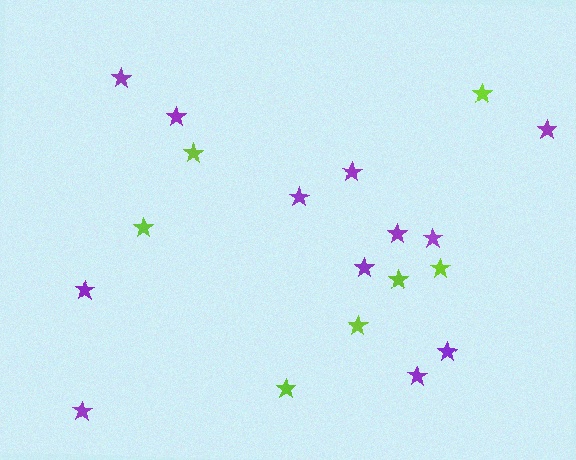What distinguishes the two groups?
There are 2 groups: one group of lime stars (7) and one group of purple stars (12).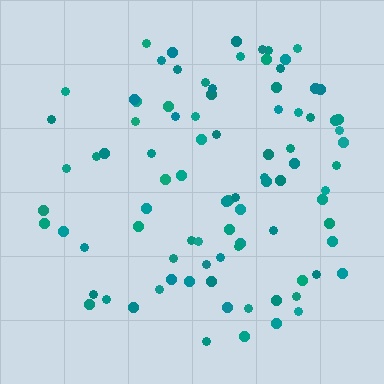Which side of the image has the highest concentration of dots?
The right.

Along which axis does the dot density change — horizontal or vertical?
Horizontal.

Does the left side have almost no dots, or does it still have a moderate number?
Still a moderate number, just noticeably fewer than the right.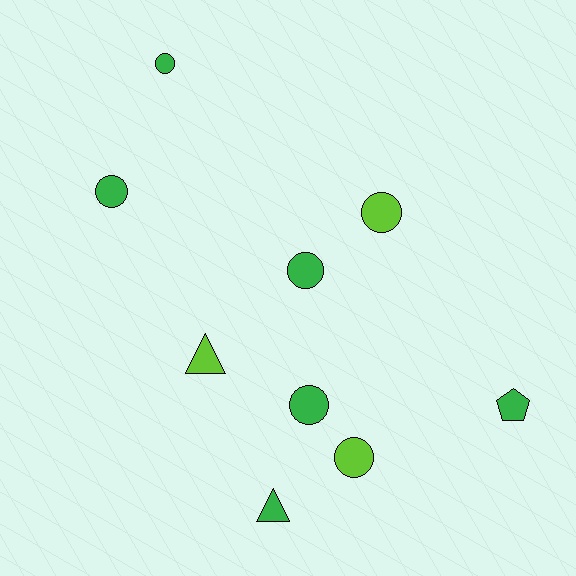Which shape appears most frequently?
Circle, with 6 objects.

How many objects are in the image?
There are 9 objects.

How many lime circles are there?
There are 2 lime circles.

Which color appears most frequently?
Green, with 6 objects.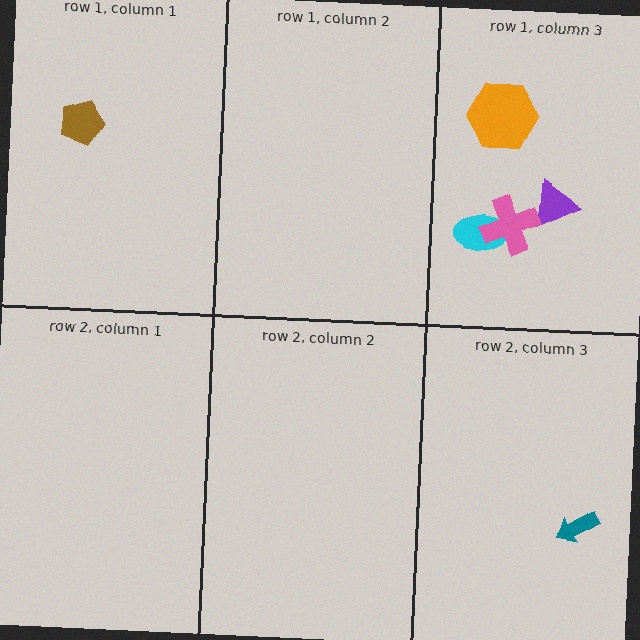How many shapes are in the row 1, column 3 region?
4.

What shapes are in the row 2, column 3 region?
The teal arrow.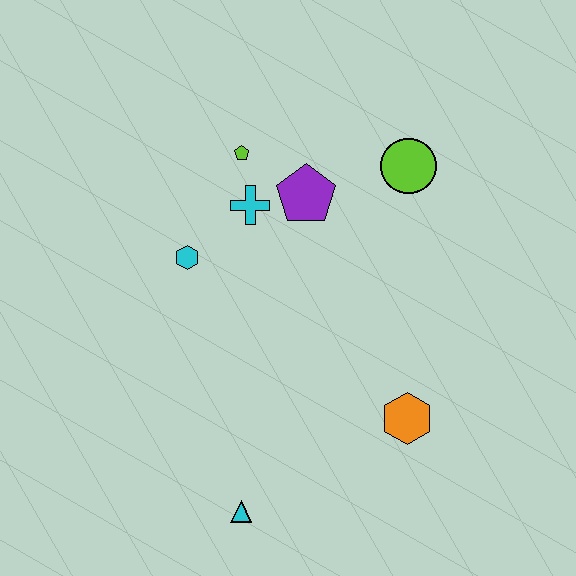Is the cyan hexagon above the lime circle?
No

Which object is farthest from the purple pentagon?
The cyan triangle is farthest from the purple pentagon.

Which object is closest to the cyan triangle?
The orange hexagon is closest to the cyan triangle.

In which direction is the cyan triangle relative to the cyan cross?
The cyan triangle is below the cyan cross.